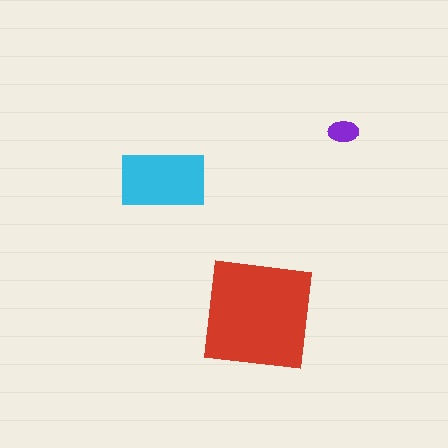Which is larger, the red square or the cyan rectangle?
The red square.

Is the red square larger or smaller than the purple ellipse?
Larger.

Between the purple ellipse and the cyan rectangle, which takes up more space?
The cyan rectangle.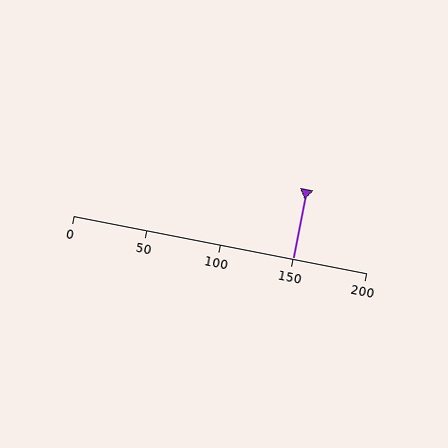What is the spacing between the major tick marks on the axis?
The major ticks are spaced 50 apart.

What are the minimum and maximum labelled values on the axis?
The axis runs from 0 to 200.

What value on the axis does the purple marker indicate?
The marker indicates approximately 150.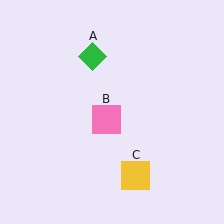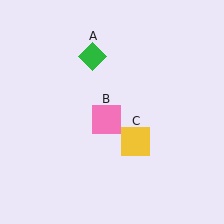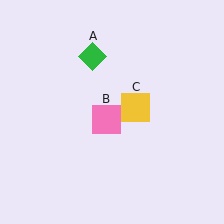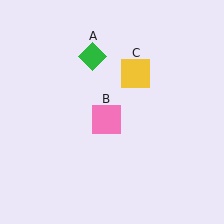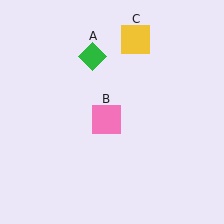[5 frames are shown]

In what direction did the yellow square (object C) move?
The yellow square (object C) moved up.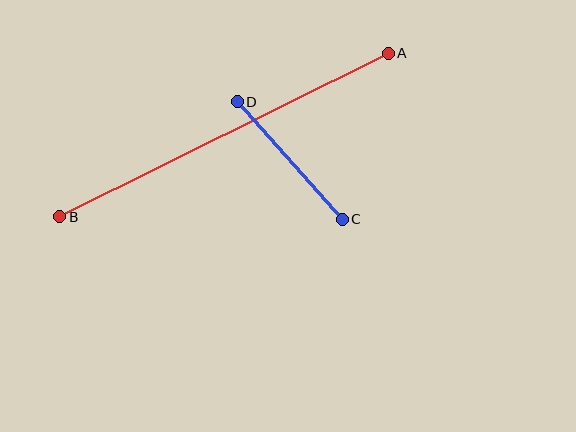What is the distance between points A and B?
The distance is approximately 367 pixels.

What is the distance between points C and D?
The distance is approximately 158 pixels.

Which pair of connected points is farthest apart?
Points A and B are farthest apart.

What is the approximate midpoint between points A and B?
The midpoint is at approximately (224, 135) pixels.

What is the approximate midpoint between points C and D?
The midpoint is at approximately (290, 161) pixels.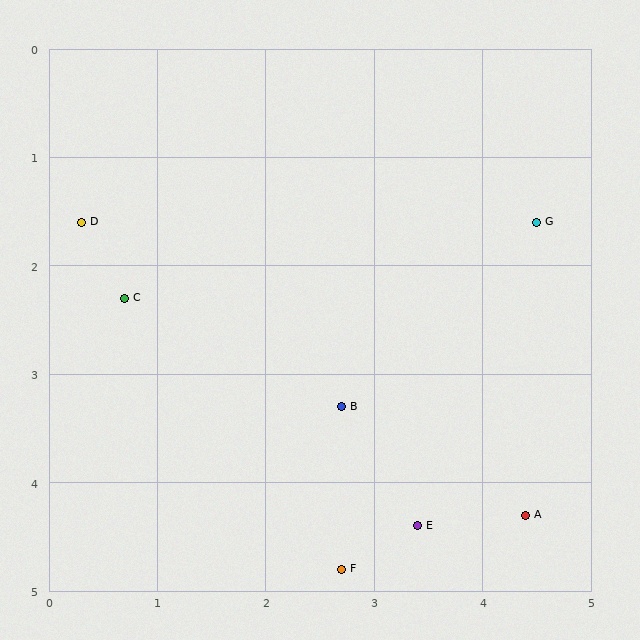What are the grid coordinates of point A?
Point A is at approximately (4.4, 4.3).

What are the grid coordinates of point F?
Point F is at approximately (2.7, 4.8).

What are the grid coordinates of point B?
Point B is at approximately (2.7, 3.3).